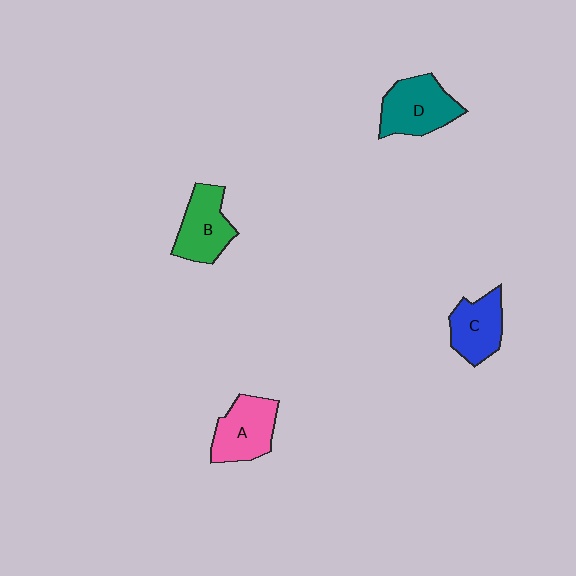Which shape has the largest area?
Shape D (teal).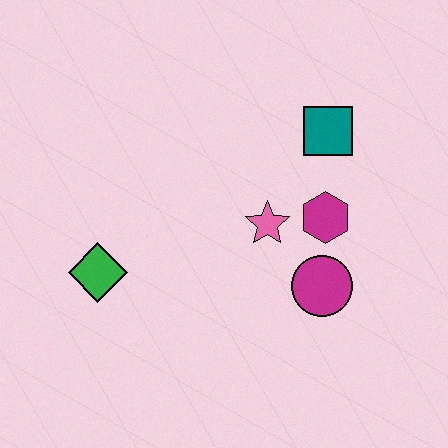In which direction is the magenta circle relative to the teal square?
The magenta circle is below the teal square.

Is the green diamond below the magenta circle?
No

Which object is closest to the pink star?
The magenta hexagon is closest to the pink star.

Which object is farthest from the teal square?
The green diamond is farthest from the teal square.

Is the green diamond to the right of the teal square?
No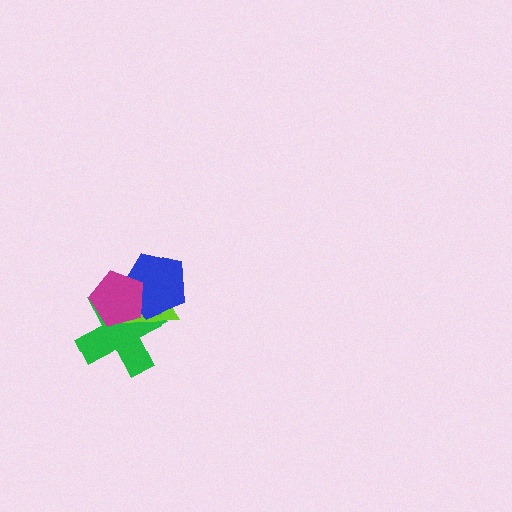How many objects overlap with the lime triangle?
3 objects overlap with the lime triangle.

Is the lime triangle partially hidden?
Yes, it is partially covered by another shape.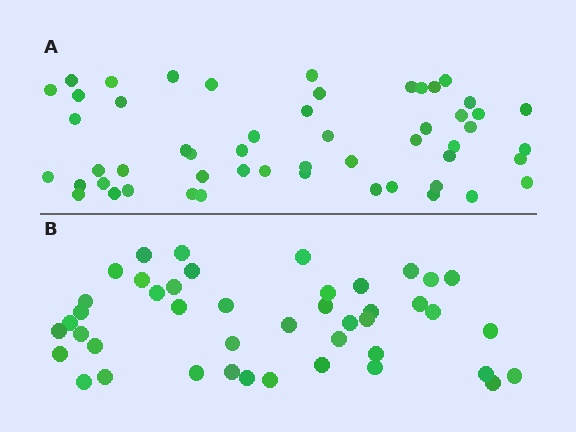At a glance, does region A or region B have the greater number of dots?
Region A (the top region) has more dots.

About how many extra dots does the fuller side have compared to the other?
Region A has roughly 8 or so more dots than region B.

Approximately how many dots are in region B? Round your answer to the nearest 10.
About 40 dots. (The exact count is 44, which rounds to 40.)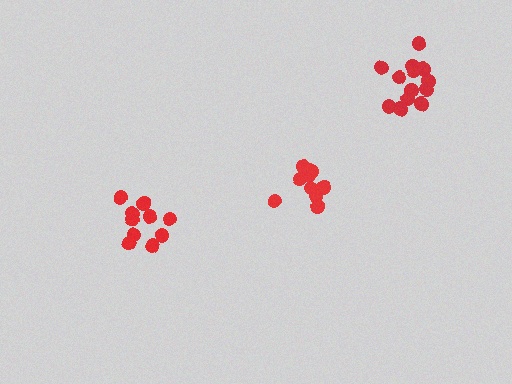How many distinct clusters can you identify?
There are 3 distinct clusters.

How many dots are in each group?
Group 1: 9 dots, Group 2: 13 dots, Group 3: 10 dots (32 total).